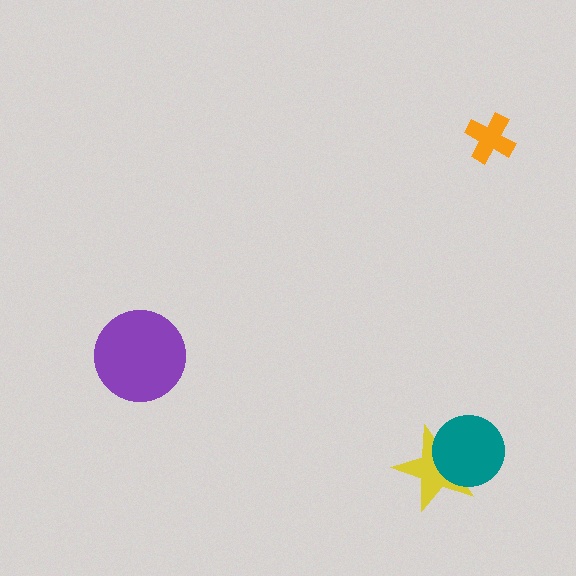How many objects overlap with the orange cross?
0 objects overlap with the orange cross.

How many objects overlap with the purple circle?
0 objects overlap with the purple circle.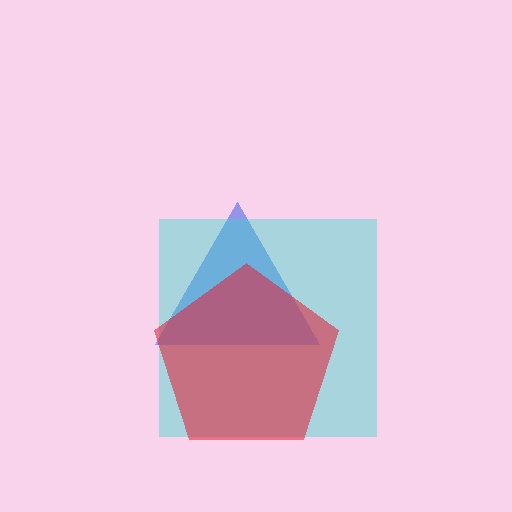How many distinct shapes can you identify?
There are 3 distinct shapes: a blue triangle, a cyan square, a red pentagon.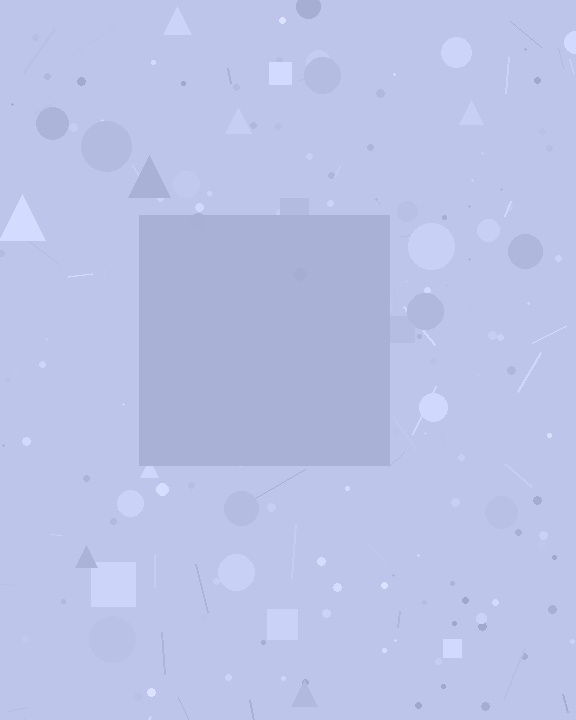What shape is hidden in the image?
A square is hidden in the image.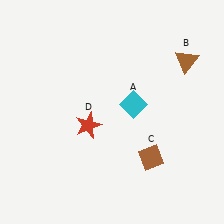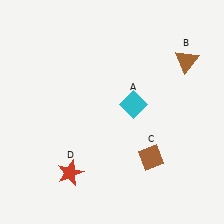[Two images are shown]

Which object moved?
The red star (D) moved down.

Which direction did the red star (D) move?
The red star (D) moved down.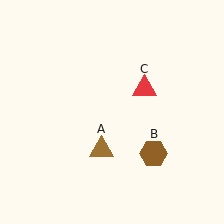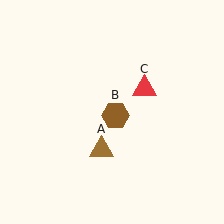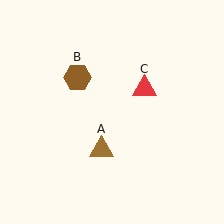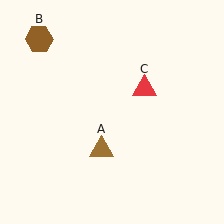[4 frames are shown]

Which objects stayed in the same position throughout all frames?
Brown triangle (object A) and red triangle (object C) remained stationary.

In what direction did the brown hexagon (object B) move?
The brown hexagon (object B) moved up and to the left.